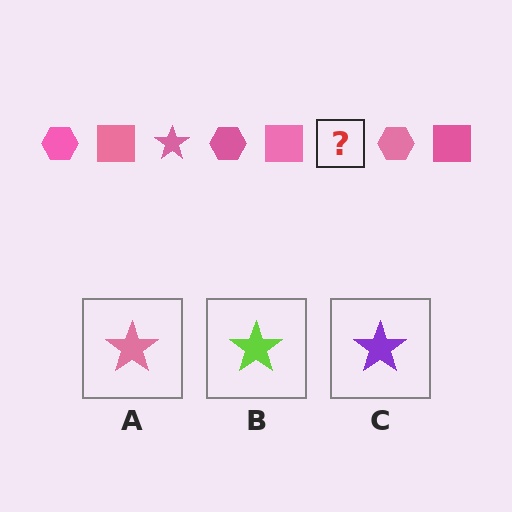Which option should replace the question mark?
Option A.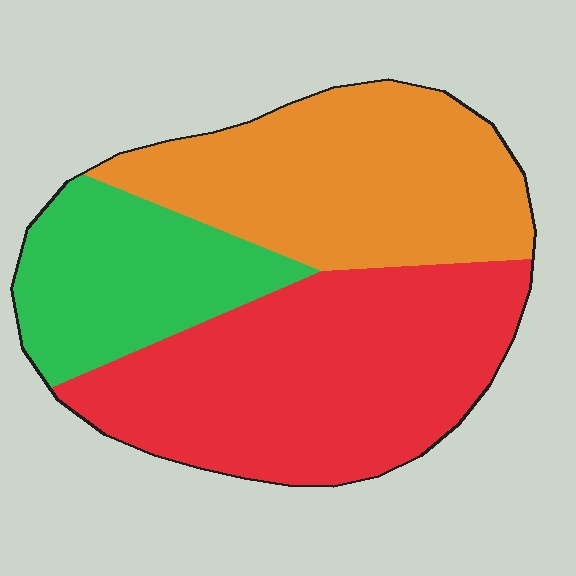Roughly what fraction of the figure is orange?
Orange covers roughly 35% of the figure.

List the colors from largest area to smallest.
From largest to smallest: red, orange, green.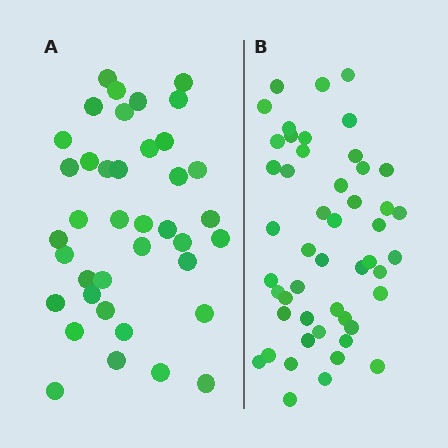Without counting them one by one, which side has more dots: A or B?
Region B (the right region) has more dots.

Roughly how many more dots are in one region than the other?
Region B has roughly 10 or so more dots than region A.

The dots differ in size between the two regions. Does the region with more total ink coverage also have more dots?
No. Region A has more total ink coverage because its dots are larger, but region B actually contains more individual dots. Total area can be misleading — the number of items is what matters here.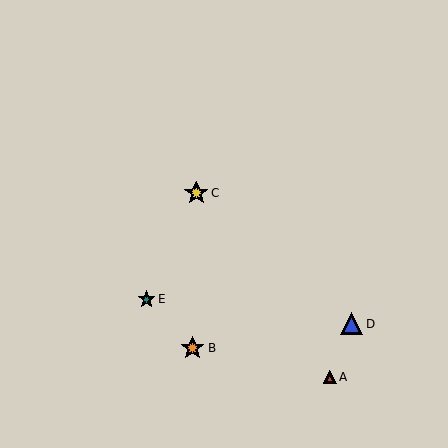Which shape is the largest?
The yellow star (labeled C) is the largest.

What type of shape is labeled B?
Shape B is an orange star.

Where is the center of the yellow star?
The center of the yellow star is at (196, 193).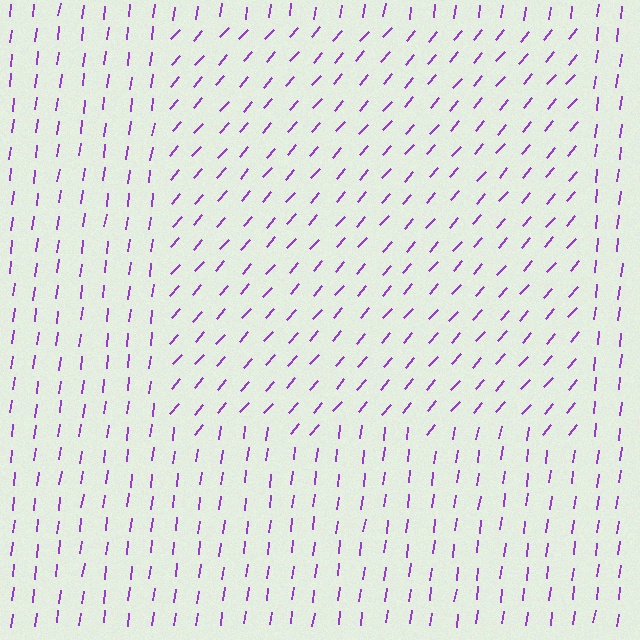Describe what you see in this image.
The image is filled with small purple line segments. A rectangle region in the image has lines oriented differently from the surrounding lines, creating a visible texture boundary.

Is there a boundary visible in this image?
Yes, there is a texture boundary formed by a change in line orientation.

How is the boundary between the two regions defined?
The boundary is defined purely by a change in line orientation (approximately 34 degrees difference). All lines are the same color and thickness.